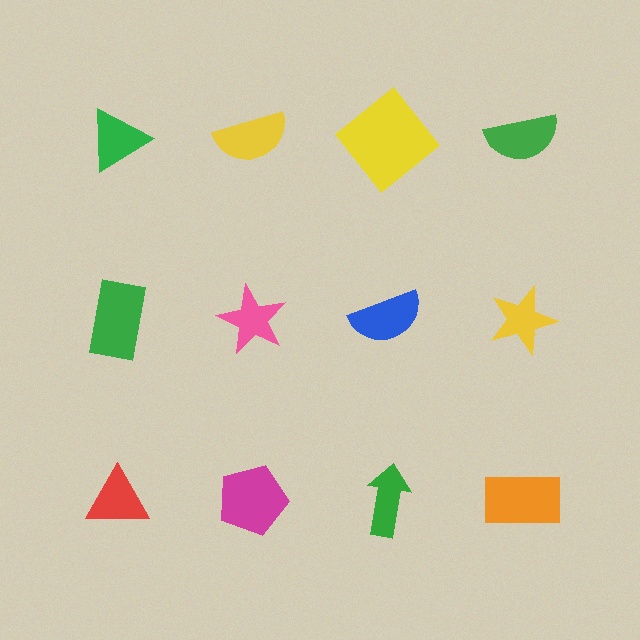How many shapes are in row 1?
4 shapes.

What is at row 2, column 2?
A pink star.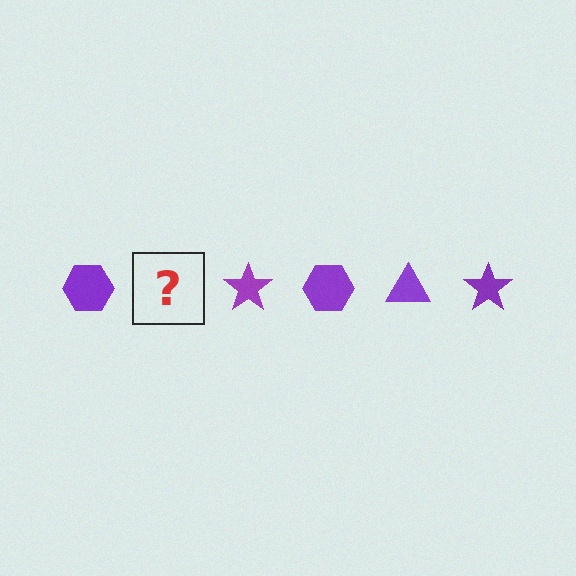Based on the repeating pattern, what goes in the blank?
The blank should be a purple triangle.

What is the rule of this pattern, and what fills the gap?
The rule is that the pattern cycles through hexagon, triangle, star shapes in purple. The gap should be filled with a purple triangle.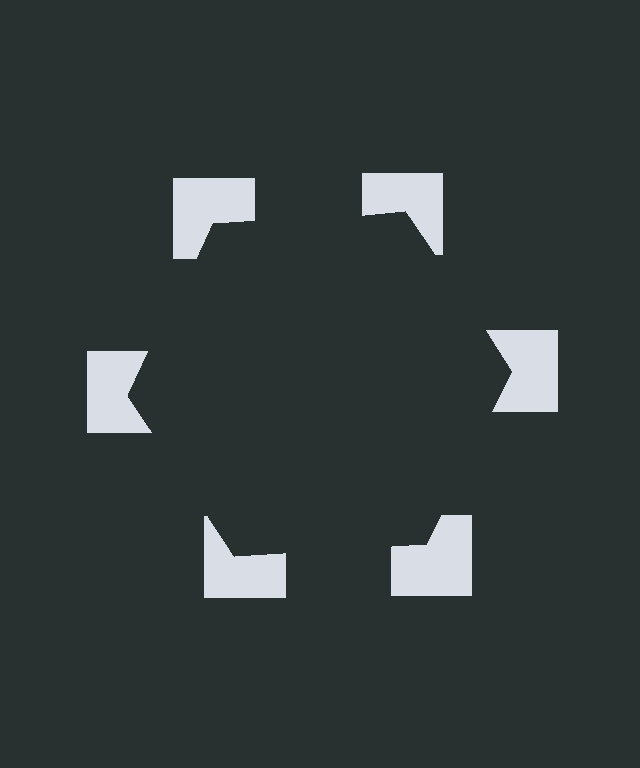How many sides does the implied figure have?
6 sides.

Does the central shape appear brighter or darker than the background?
It typically appears slightly darker than the background, even though no actual brightness change is drawn.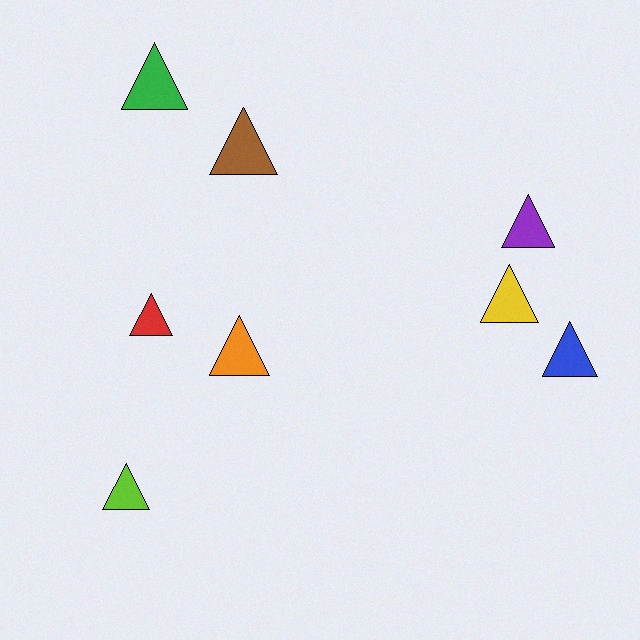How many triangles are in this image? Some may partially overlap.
There are 8 triangles.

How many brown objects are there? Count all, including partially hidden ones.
There is 1 brown object.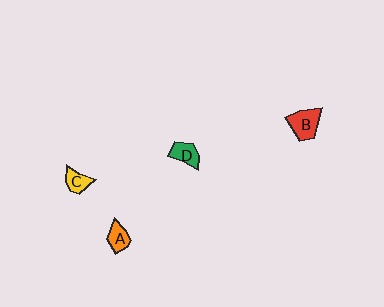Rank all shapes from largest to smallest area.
From largest to smallest: B (red), D (green), A (orange), C (yellow).